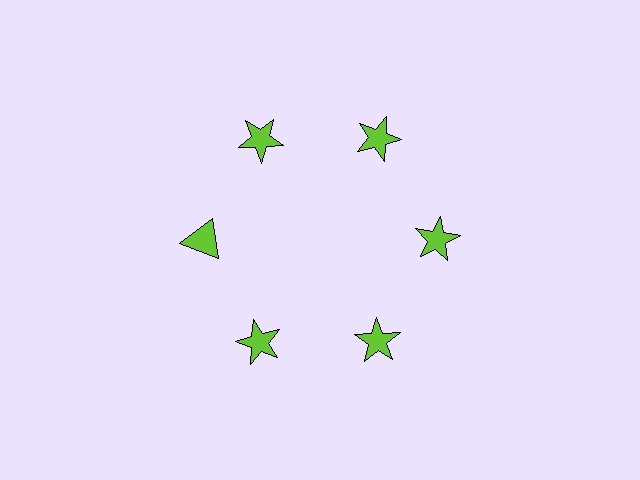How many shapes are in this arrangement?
There are 6 shapes arranged in a ring pattern.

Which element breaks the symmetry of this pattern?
The lime triangle at roughly the 9 o'clock position breaks the symmetry. All other shapes are lime stars.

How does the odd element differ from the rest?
It has a different shape: triangle instead of star.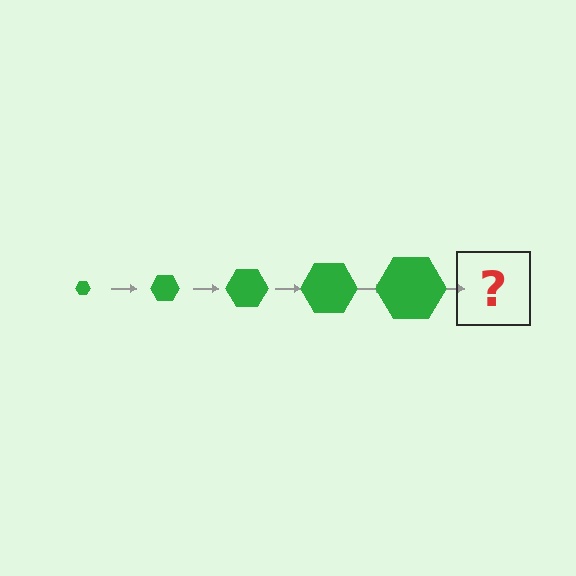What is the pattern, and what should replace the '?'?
The pattern is that the hexagon gets progressively larger each step. The '?' should be a green hexagon, larger than the previous one.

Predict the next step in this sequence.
The next step is a green hexagon, larger than the previous one.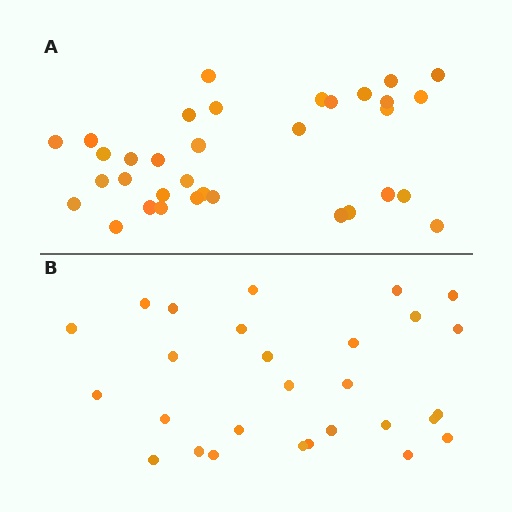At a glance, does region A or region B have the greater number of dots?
Region A (the top region) has more dots.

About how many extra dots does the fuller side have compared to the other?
Region A has about 6 more dots than region B.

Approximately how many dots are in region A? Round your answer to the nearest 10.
About 30 dots. (The exact count is 34, which rounds to 30.)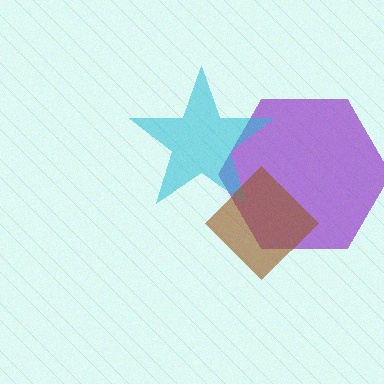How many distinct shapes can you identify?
There are 3 distinct shapes: a purple hexagon, a cyan star, a brown diamond.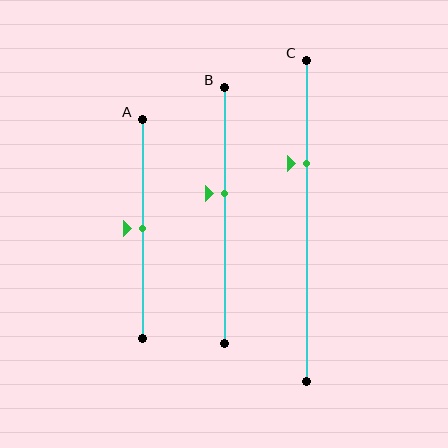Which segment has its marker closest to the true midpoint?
Segment A has its marker closest to the true midpoint.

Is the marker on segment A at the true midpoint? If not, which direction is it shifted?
Yes, the marker on segment A is at the true midpoint.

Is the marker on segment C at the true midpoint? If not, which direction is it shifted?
No, the marker on segment C is shifted upward by about 18% of the segment length.